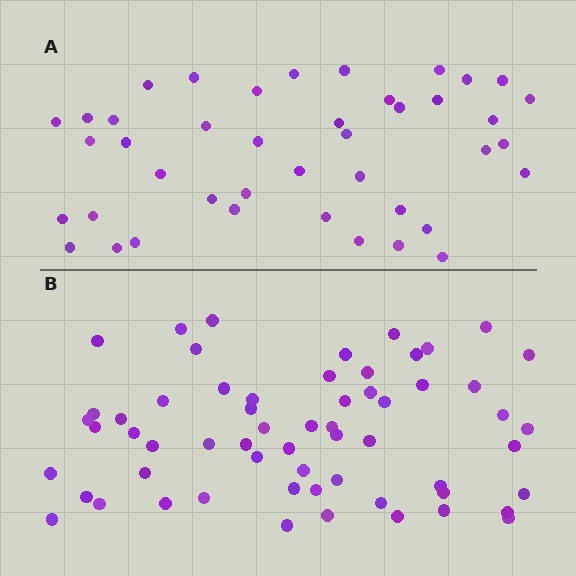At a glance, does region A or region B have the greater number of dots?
Region B (the bottom region) has more dots.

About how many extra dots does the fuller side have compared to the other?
Region B has approximately 20 more dots than region A.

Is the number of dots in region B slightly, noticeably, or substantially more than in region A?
Region B has noticeably more, but not dramatically so. The ratio is roughly 1.4 to 1.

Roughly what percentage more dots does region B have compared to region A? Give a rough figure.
About 45% more.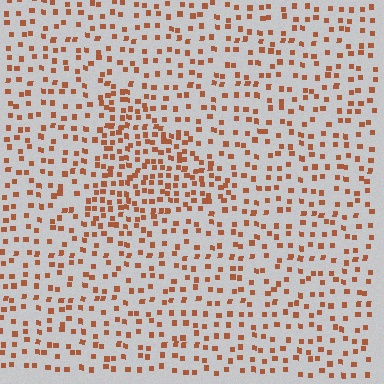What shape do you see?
I see a triangle.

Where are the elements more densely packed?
The elements are more densely packed inside the triangle boundary.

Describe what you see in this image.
The image contains small brown elements arranged at two different densities. A triangle-shaped region is visible where the elements are more densely packed than the surrounding area.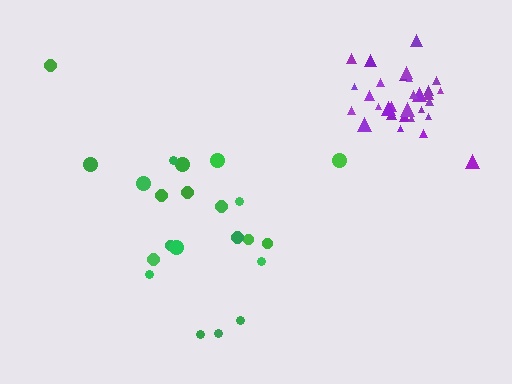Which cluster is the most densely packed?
Purple.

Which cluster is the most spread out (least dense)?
Green.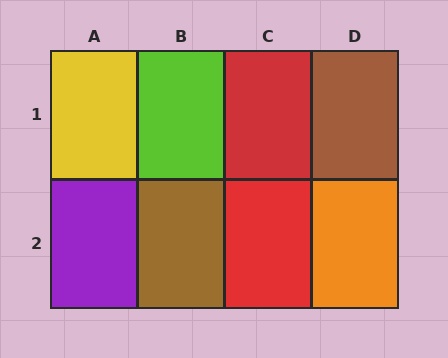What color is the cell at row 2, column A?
Purple.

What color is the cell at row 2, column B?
Brown.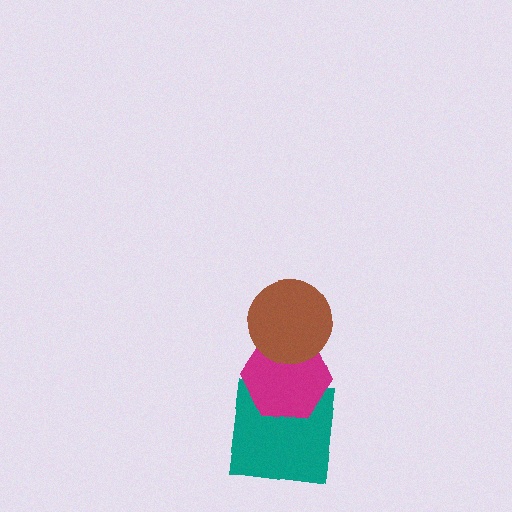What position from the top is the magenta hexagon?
The magenta hexagon is 2nd from the top.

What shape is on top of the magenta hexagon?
The brown circle is on top of the magenta hexagon.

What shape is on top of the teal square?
The magenta hexagon is on top of the teal square.